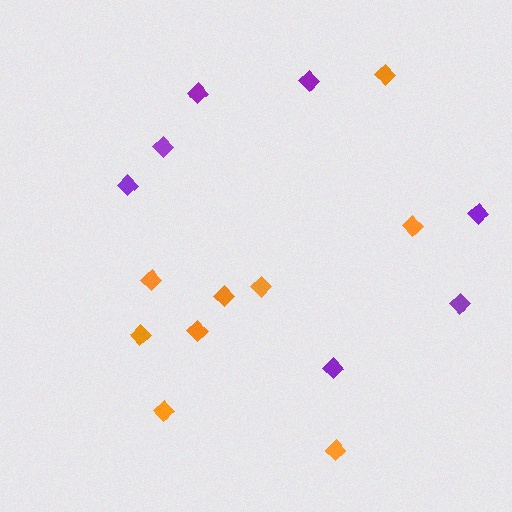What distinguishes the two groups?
There are 2 groups: one group of purple diamonds (7) and one group of orange diamonds (9).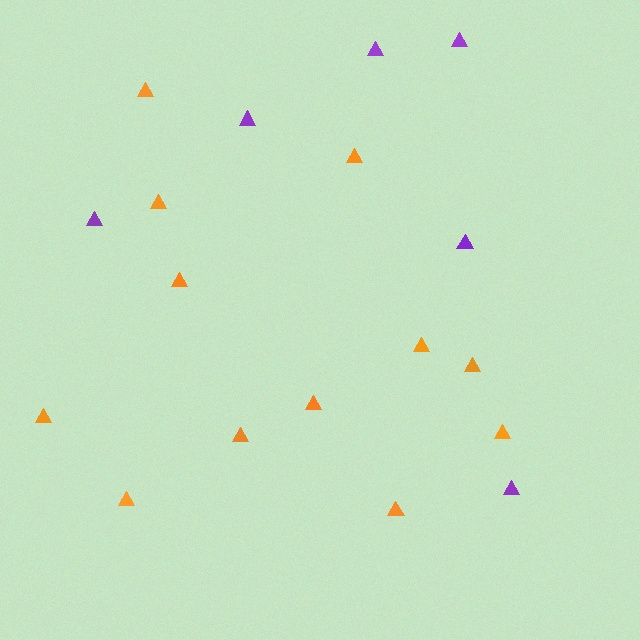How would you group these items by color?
There are 2 groups: one group of orange triangles (12) and one group of purple triangles (6).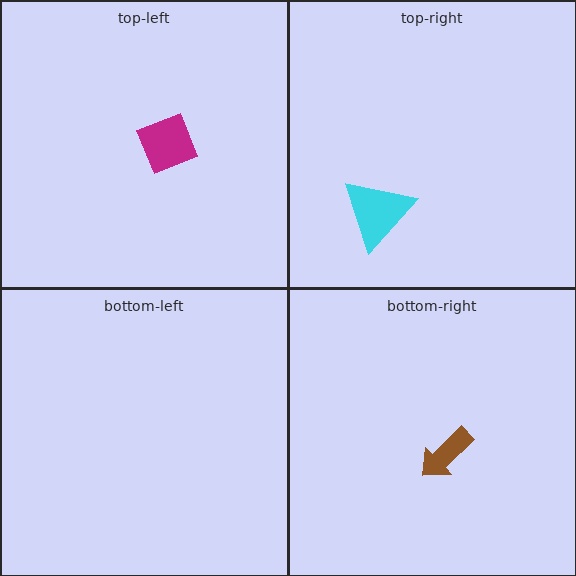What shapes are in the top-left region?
The magenta diamond.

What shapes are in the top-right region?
The cyan triangle.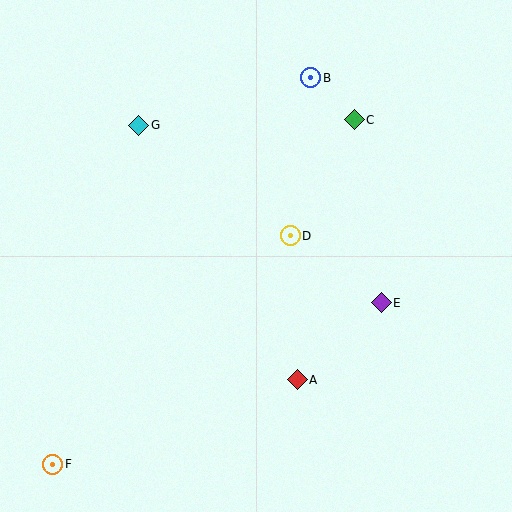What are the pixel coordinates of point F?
Point F is at (53, 464).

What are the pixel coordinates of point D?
Point D is at (290, 236).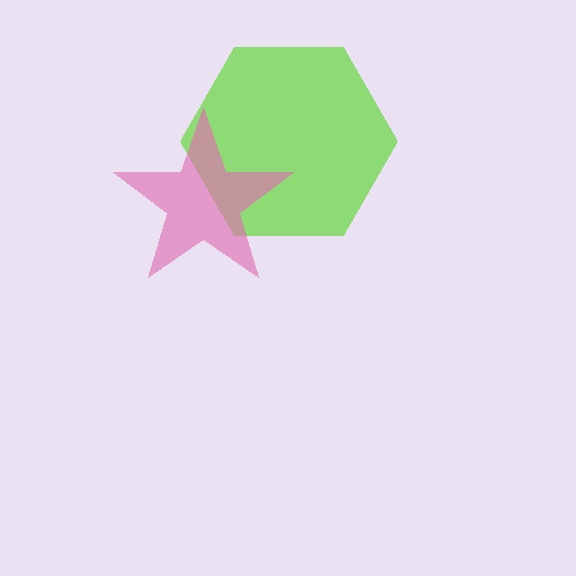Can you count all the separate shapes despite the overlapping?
Yes, there are 2 separate shapes.